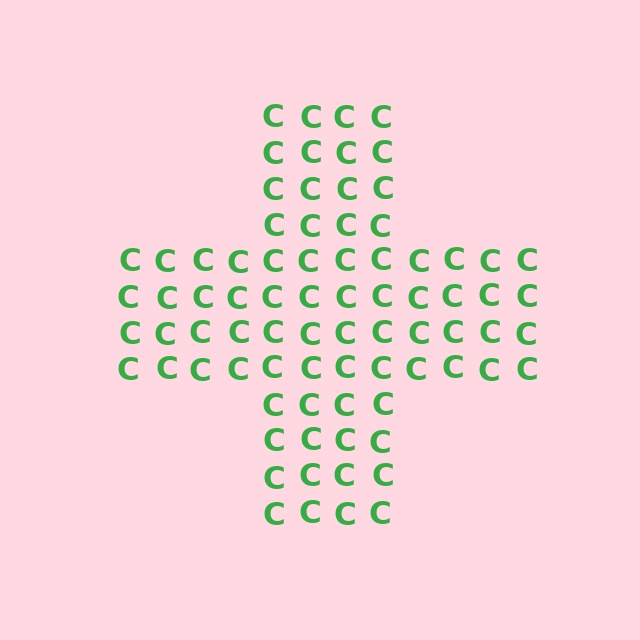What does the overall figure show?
The overall figure shows a cross.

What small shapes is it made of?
It is made of small letter C's.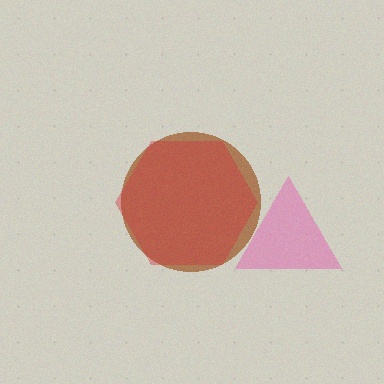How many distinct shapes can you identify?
There are 3 distinct shapes: a brown circle, a pink triangle, a red hexagon.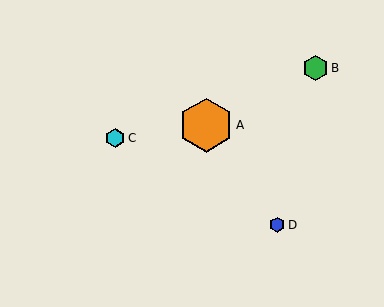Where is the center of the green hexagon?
The center of the green hexagon is at (315, 68).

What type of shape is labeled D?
Shape D is a blue hexagon.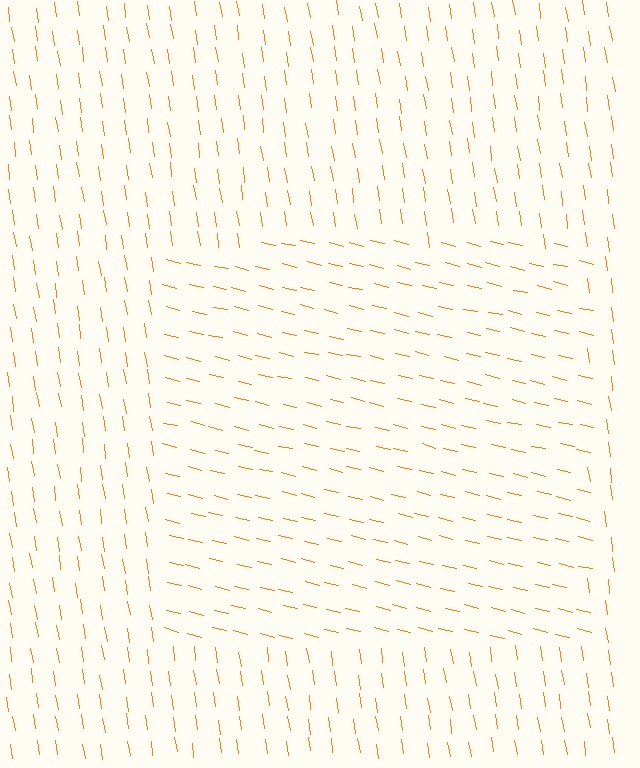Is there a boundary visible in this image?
Yes, there is a texture boundary formed by a change in line orientation.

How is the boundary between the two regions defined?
The boundary is defined purely by a change in line orientation (approximately 68 degrees difference). All lines are the same color and thickness.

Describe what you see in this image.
The image is filled with small orange line segments. A rectangle region in the image has lines oriented differently from the surrounding lines, creating a visible texture boundary.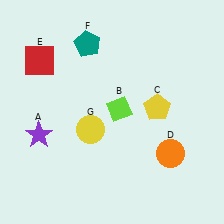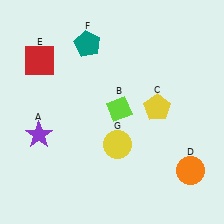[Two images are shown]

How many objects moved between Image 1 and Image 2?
2 objects moved between the two images.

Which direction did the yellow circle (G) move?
The yellow circle (G) moved right.